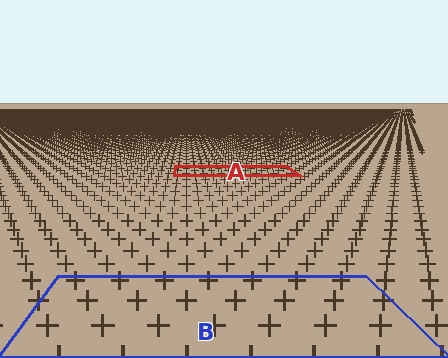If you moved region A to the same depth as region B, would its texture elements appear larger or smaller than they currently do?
They would appear larger. At a closer depth, the same texture elements are projected at a bigger on-screen size.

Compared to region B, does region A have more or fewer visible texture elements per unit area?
Region A has more texture elements per unit area — they are packed more densely because it is farther away.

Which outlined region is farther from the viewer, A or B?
Region A is farther from the viewer — the texture elements inside it appear smaller and more densely packed.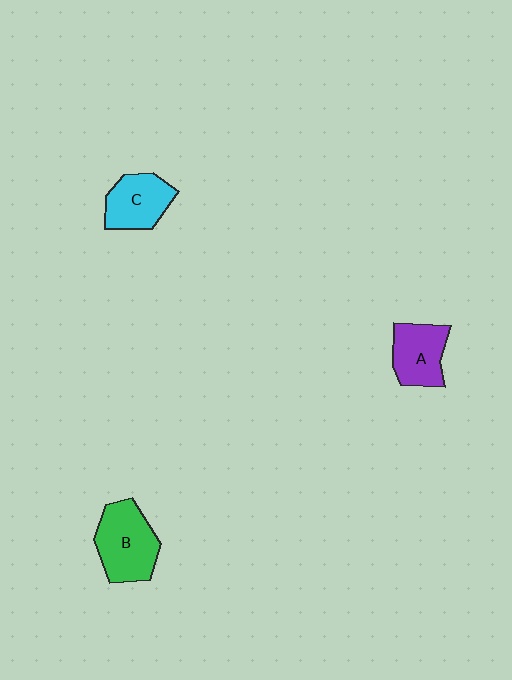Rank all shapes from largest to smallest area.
From largest to smallest: B (green), C (cyan), A (purple).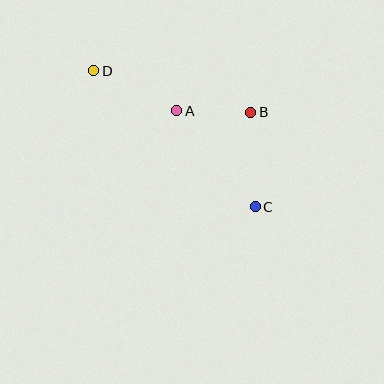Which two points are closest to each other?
Points A and B are closest to each other.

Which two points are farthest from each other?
Points C and D are farthest from each other.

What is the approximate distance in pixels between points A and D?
The distance between A and D is approximately 92 pixels.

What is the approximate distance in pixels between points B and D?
The distance between B and D is approximately 163 pixels.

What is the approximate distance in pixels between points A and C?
The distance between A and C is approximately 124 pixels.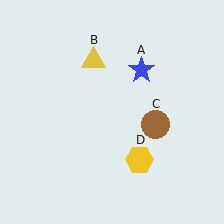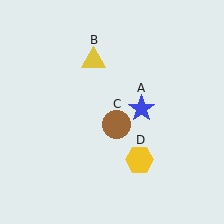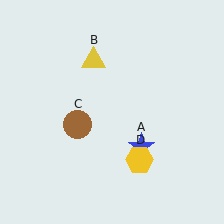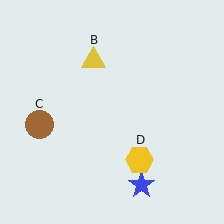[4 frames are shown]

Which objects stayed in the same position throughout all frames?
Yellow triangle (object B) and yellow hexagon (object D) remained stationary.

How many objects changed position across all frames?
2 objects changed position: blue star (object A), brown circle (object C).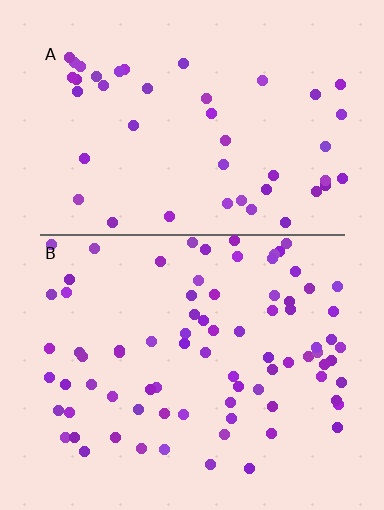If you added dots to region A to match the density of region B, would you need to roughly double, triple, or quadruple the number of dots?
Approximately double.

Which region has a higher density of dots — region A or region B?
B (the bottom).